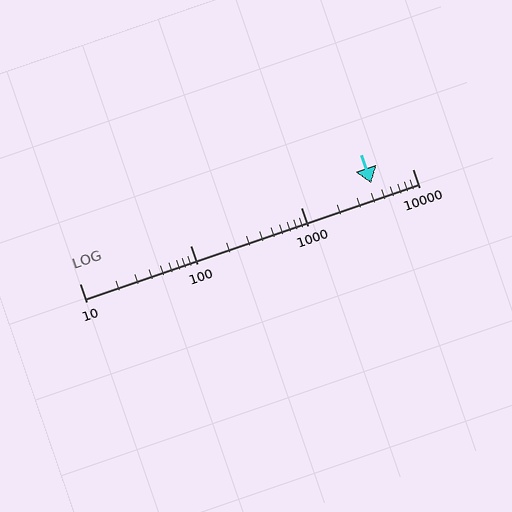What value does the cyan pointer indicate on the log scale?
The pointer indicates approximately 4300.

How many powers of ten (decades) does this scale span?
The scale spans 3 decades, from 10 to 10000.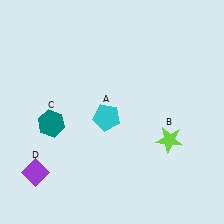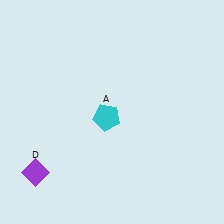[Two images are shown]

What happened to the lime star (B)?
The lime star (B) was removed in Image 2. It was in the bottom-right area of Image 1.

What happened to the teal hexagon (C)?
The teal hexagon (C) was removed in Image 2. It was in the bottom-left area of Image 1.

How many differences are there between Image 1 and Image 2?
There are 2 differences between the two images.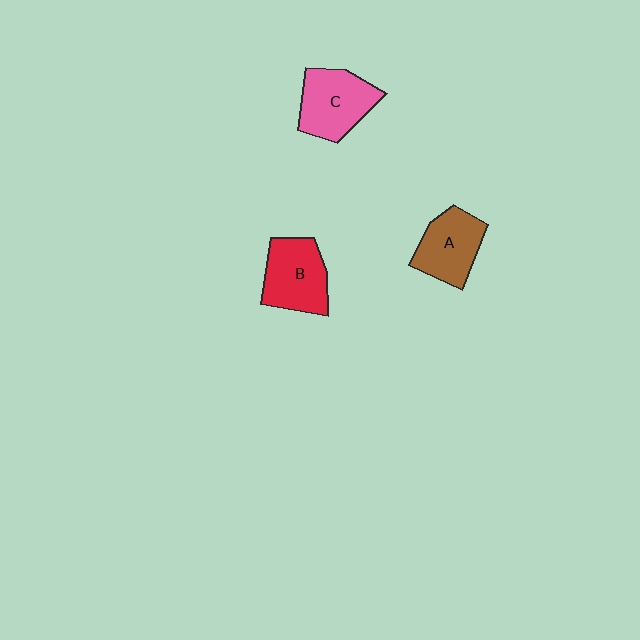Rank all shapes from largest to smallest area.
From largest to smallest: C (pink), B (red), A (brown).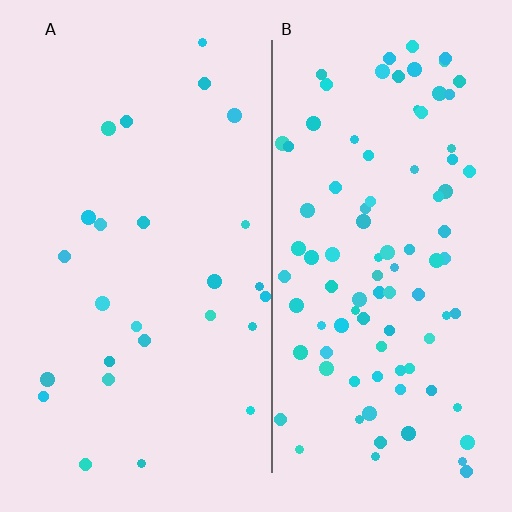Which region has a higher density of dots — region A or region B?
B (the right).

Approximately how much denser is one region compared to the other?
Approximately 3.6× — region B over region A.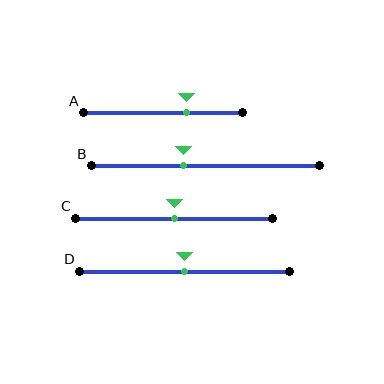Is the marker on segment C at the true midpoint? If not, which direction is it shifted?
Yes, the marker on segment C is at the true midpoint.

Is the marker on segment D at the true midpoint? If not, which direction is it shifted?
Yes, the marker on segment D is at the true midpoint.